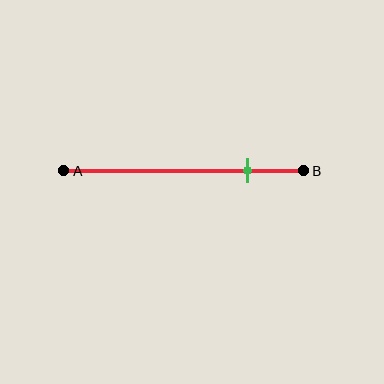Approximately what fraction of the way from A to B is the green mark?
The green mark is approximately 75% of the way from A to B.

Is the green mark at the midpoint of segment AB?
No, the mark is at about 75% from A, not at the 50% midpoint.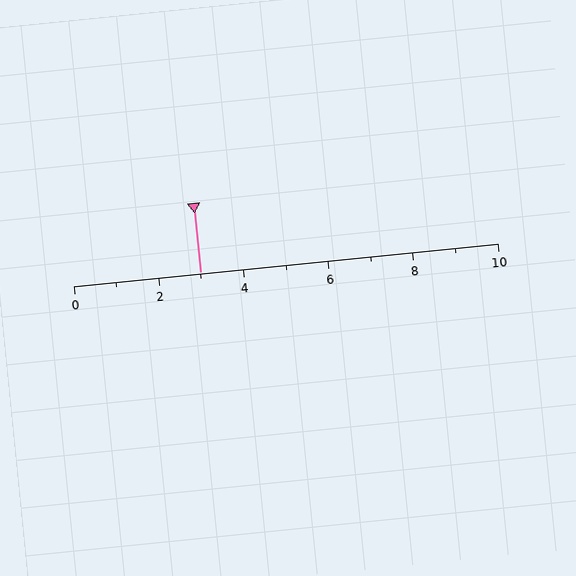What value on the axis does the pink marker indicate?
The marker indicates approximately 3.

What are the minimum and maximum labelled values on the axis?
The axis runs from 0 to 10.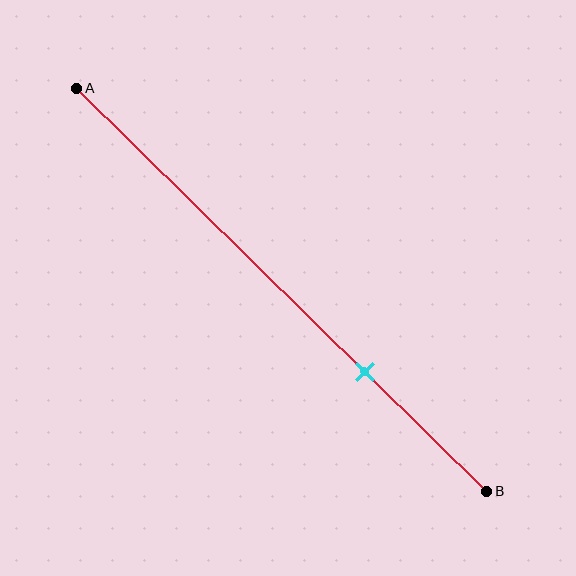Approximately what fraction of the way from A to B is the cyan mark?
The cyan mark is approximately 70% of the way from A to B.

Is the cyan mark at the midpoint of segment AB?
No, the mark is at about 70% from A, not at the 50% midpoint.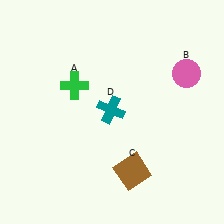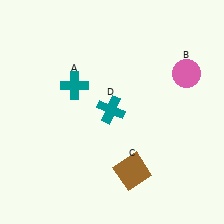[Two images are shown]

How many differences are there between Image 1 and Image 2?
There is 1 difference between the two images.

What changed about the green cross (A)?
In Image 1, A is green. In Image 2, it changed to teal.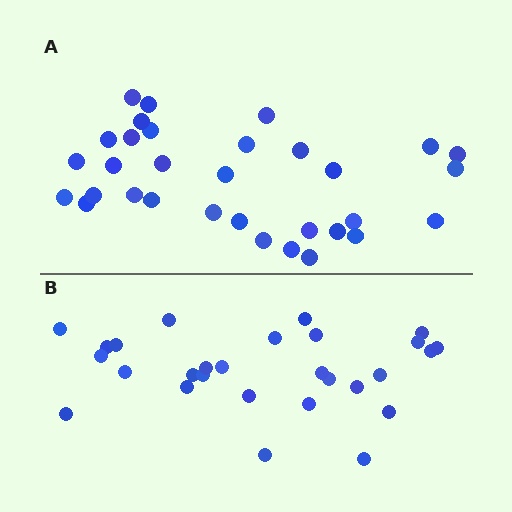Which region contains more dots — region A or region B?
Region A (the top region) has more dots.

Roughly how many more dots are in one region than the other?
Region A has about 4 more dots than region B.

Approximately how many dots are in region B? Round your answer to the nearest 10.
About 30 dots. (The exact count is 28, which rounds to 30.)